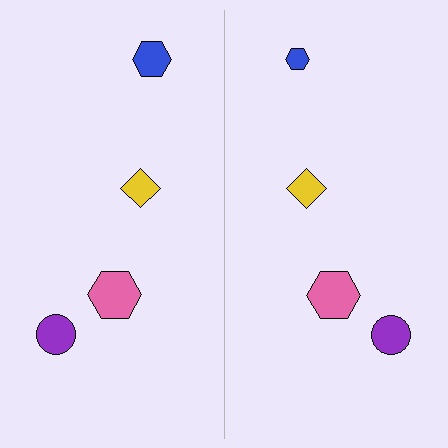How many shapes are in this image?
There are 8 shapes in this image.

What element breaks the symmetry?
The blue hexagon on the right side has a different size than its mirror counterpart.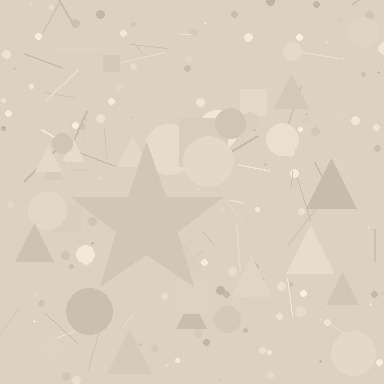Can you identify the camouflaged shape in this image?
The camouflaged shape is a star.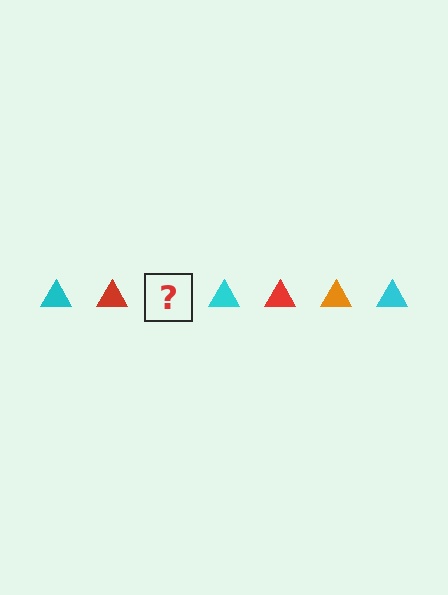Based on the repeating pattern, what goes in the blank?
The blank should be an orange triangle.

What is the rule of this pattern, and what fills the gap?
The rule is that the pattern cycles through cyan, red, orange triangles. The gap should be filled with an orange triangle.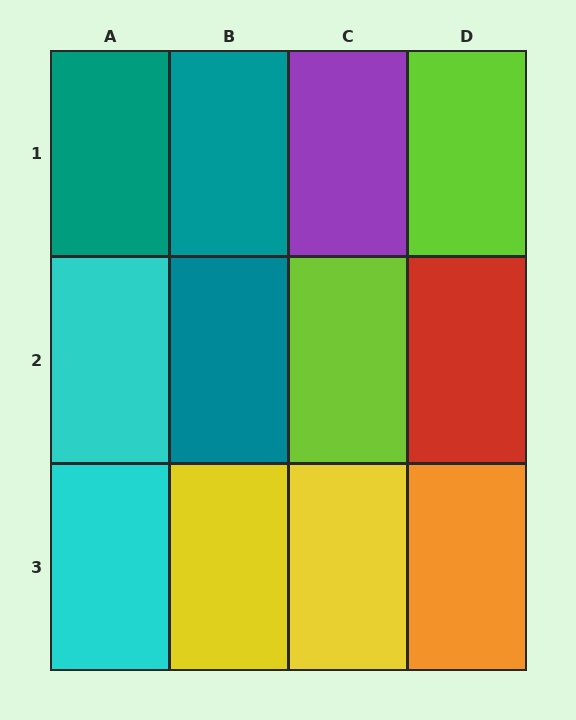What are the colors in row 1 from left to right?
Teal, teal, purple, lime.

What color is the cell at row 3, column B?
Yellow.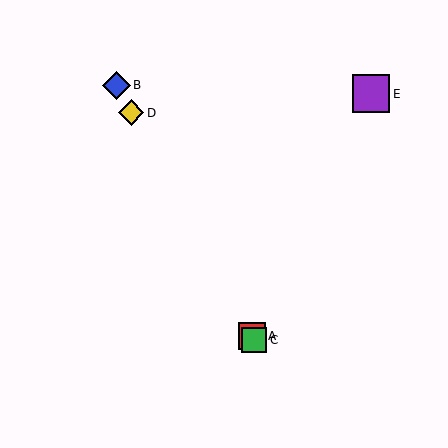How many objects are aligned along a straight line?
4 objects (A, B, C, D) are aligned along a straight line.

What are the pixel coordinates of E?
Object E is at (371, 94).